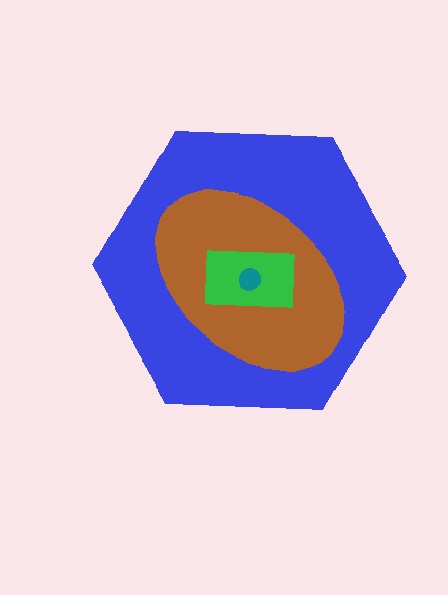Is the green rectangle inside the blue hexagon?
Yes.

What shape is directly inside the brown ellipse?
The green rectangle.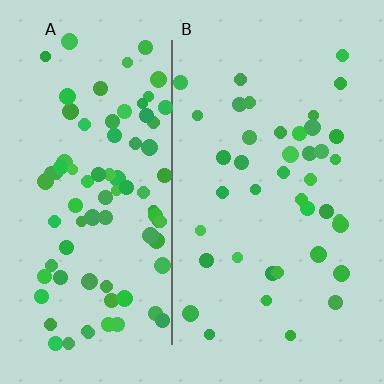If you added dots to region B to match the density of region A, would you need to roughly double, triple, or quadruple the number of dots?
Approximately double.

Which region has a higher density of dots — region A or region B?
A (the left).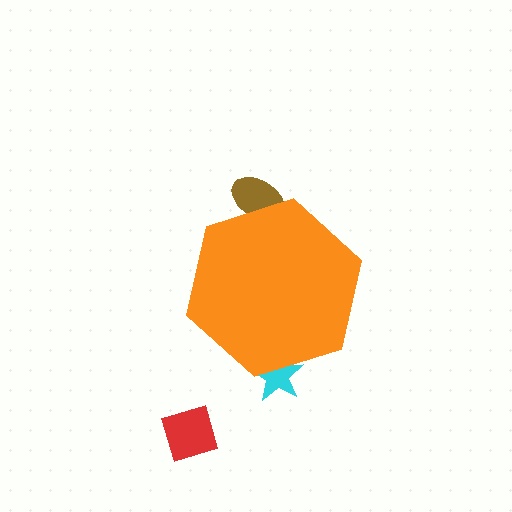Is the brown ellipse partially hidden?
Yes, the brown ellipse is partially hidden behind the orange hexagon.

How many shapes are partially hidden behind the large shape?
2 shapes are partially hidden.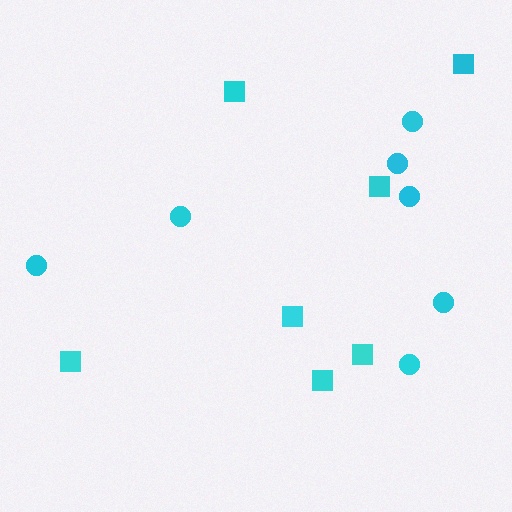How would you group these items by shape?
There are 2 groups: one group of squares (7) and one group of circles (7).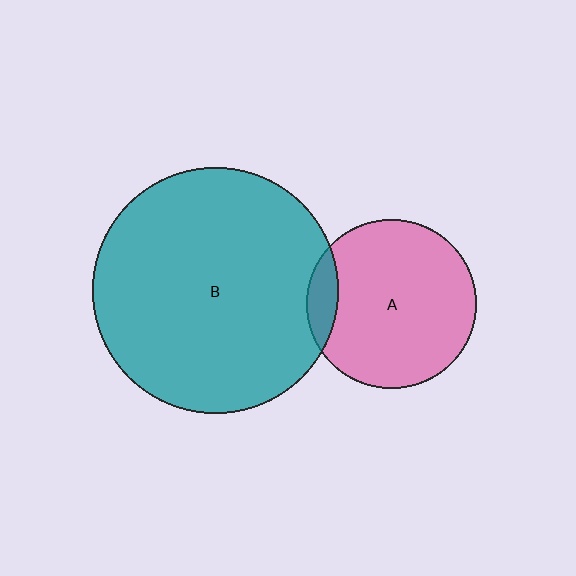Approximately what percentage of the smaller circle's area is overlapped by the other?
Approximately 10%.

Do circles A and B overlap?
Yes.